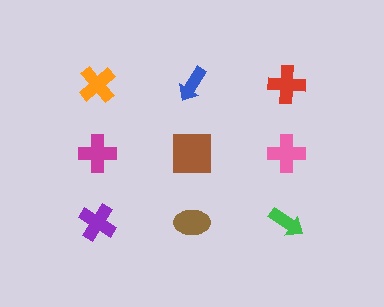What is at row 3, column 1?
A purple cross.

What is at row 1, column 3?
A red cross.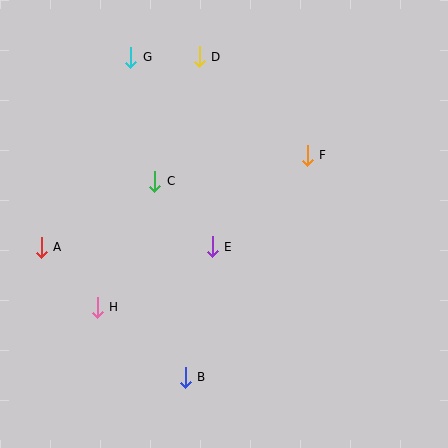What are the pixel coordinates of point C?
Point C is at (155, 181).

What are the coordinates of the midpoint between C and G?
The midpoint between C and G is at (143, 119).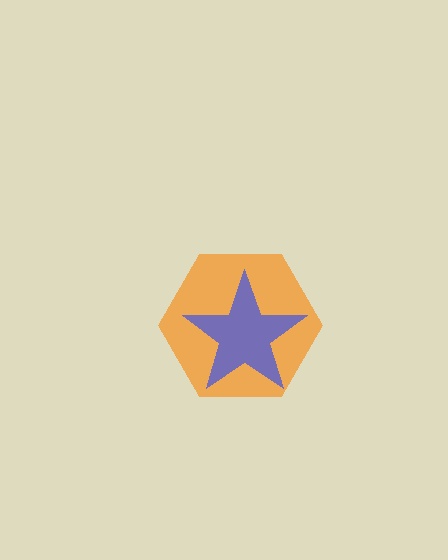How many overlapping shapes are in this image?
There are 2 overlapping shapes in the image.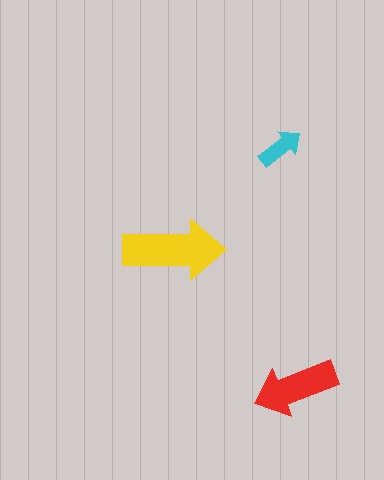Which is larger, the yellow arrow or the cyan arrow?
The yellow one.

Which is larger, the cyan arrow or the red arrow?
The red one.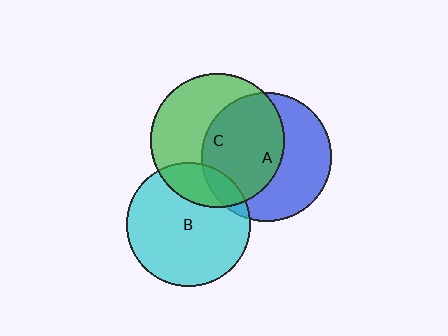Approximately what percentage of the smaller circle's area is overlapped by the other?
Approximately 20%.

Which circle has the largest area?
Circle C (green).